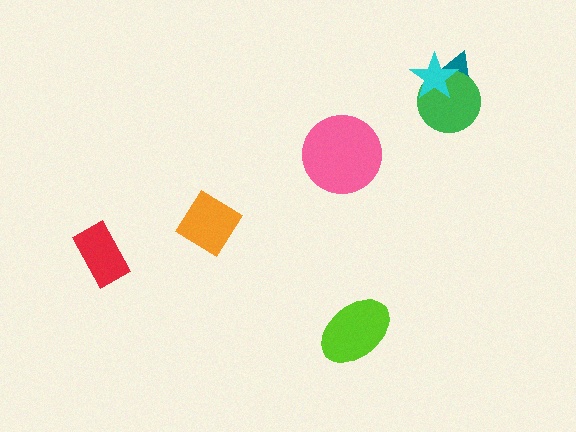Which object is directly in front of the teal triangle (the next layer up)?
The green circle is directly in front of the teal triangle.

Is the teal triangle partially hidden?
Yes, it is partially covered by another shape.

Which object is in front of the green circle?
The cyan star is in front of the green circle.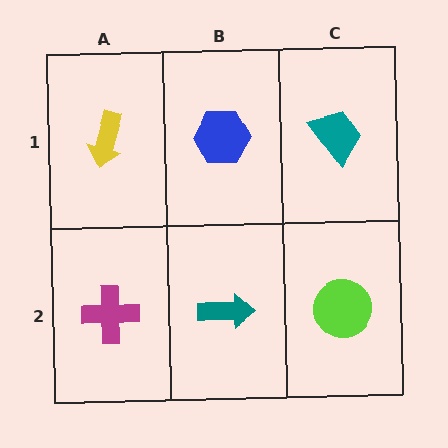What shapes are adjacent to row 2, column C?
A teal trapezoid (row 1, column C), a teal arrow (row 2, column B).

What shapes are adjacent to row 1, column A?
A magenta cross (row 2, column A), a blue hexagon (row 1, column B).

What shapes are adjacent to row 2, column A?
A yellow arrow (row 1, column A), a teal arrow (row 2, column B).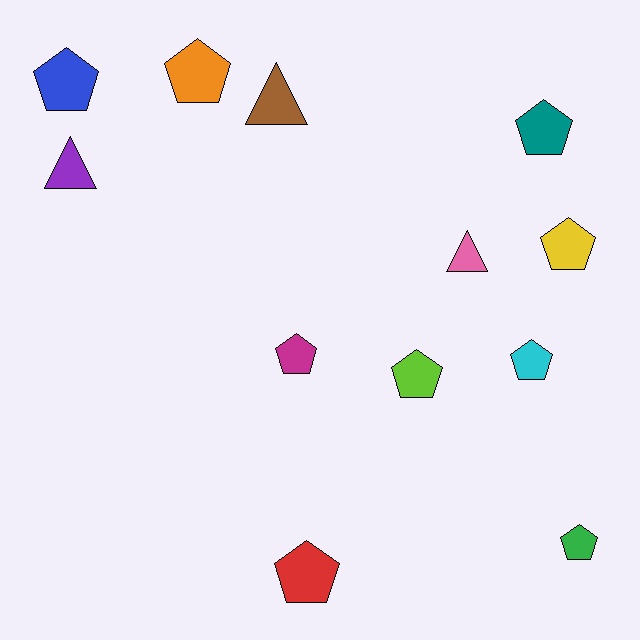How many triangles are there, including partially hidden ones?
There are 3 triangles.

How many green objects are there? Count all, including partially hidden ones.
There is 1 green object.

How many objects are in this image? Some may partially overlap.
There are 12 objects.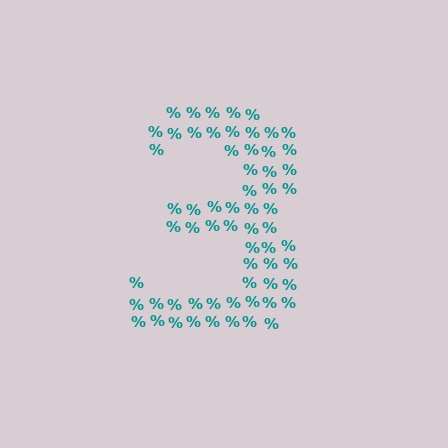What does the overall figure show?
The overall figure shows the digit 3.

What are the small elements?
The small elements are percent signs.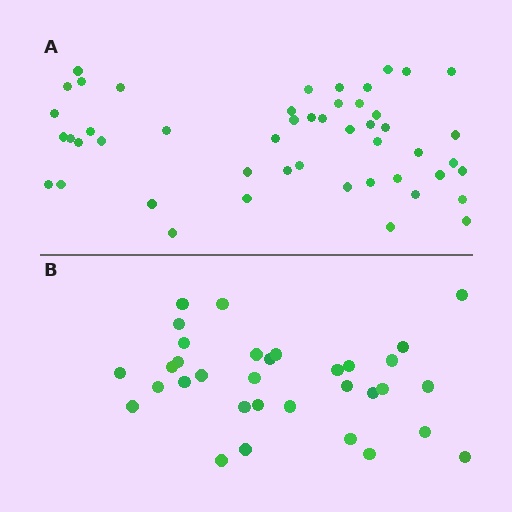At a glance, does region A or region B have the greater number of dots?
Region A (the top region) has more dots.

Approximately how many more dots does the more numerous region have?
Region A has approximately 15 more dots than region B.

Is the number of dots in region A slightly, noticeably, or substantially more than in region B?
Region A has substantially more. The ratio is roughly 1.5 to 1.